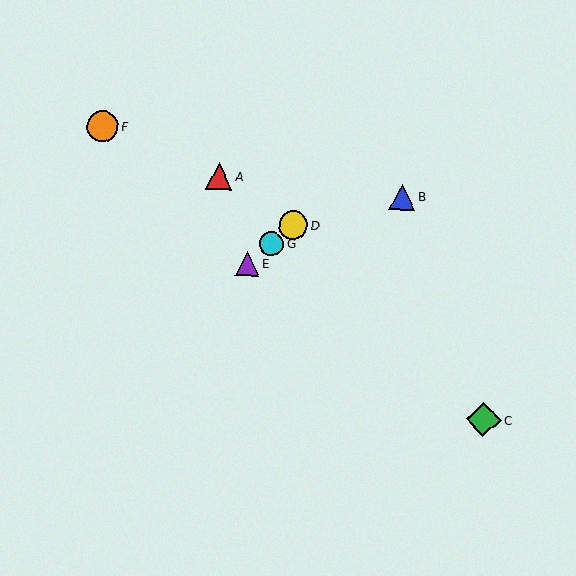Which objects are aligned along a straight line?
Objects D, E, G are aligned along a straight line.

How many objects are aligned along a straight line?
3 objects (D, E, G) are aligned along a straight line.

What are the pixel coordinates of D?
Object D is at (293, 225).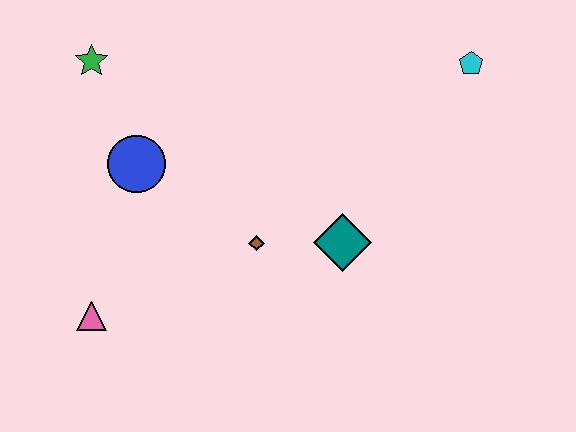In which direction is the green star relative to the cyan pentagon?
The green star is to the left of the cyan pentagon.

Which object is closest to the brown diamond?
The teal diamond is closest to the brown diamond.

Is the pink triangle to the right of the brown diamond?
No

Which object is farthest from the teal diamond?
The green star is farthest from the teal diamond.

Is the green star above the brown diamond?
Yes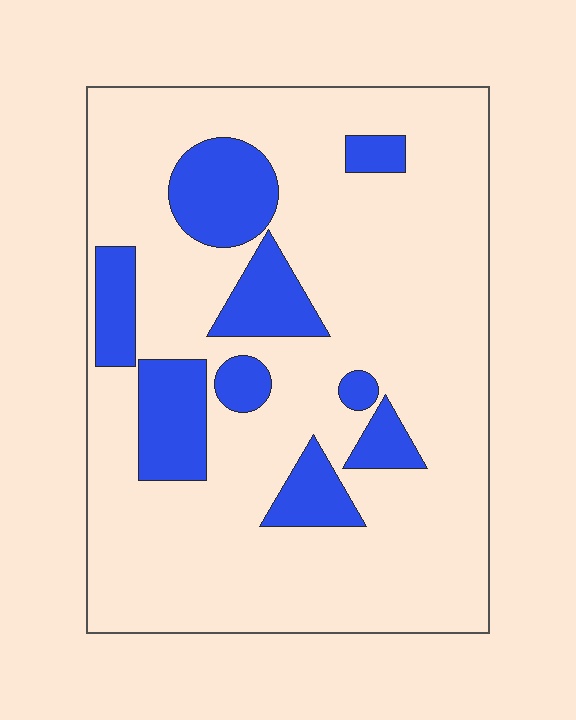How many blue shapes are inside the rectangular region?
9.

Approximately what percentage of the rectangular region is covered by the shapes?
Approximately 20%.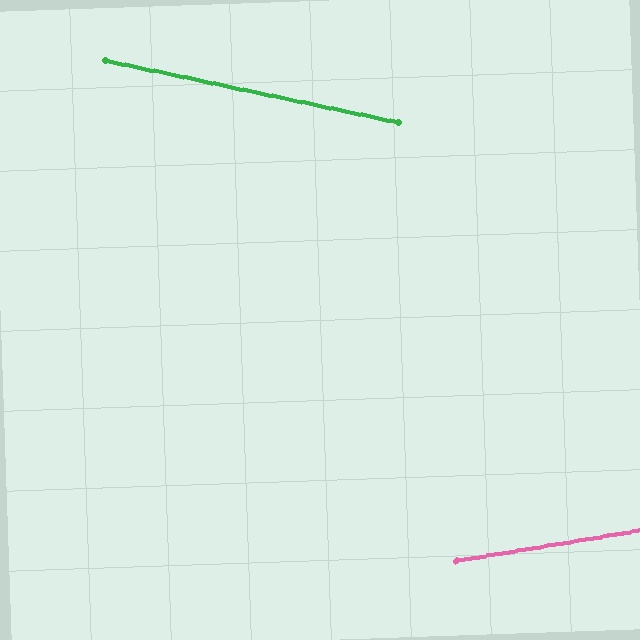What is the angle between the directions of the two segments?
Approximately 21 degrees.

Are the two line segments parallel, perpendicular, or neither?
Neither parallel nor perpendicular — they differ by about 21°.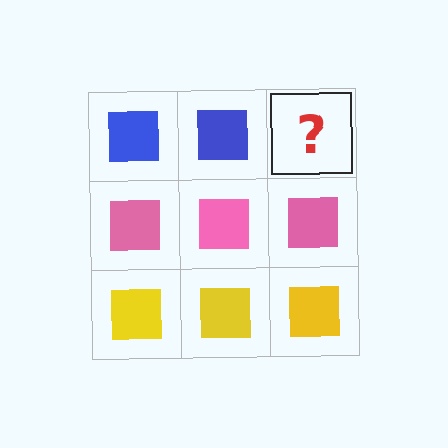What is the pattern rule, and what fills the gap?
The rule is that each row has a consistent color. The gap should be filled with a blue square.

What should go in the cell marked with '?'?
The missing cell should contain a blue square.